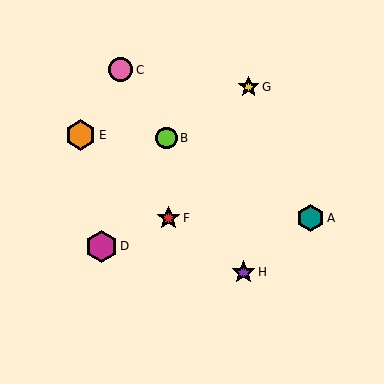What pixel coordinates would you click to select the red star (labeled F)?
Click at (168, 218) to select the red star F.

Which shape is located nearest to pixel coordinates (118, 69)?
The pink circle (labeled C) at (121, 70) is nearest to that location.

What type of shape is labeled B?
Shape B is a lime circle.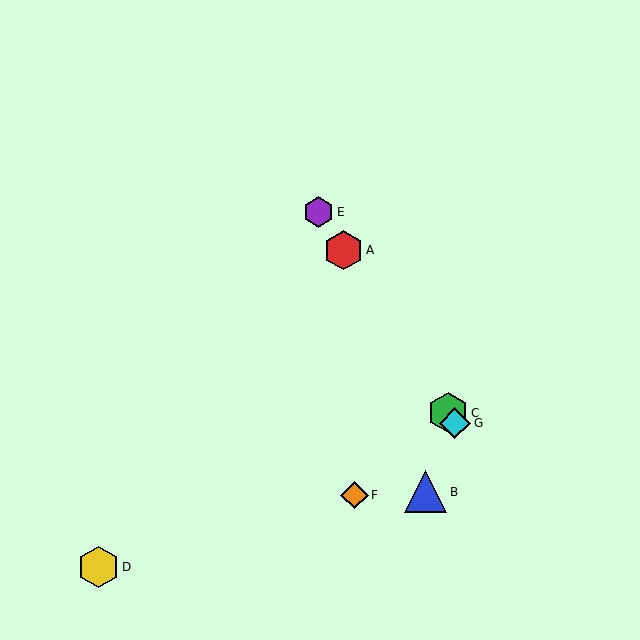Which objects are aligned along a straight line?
Objects A, C, E, G are aligned along a straight line.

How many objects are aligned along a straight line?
4 objects (A, C, E, G) are aligned along a straight line.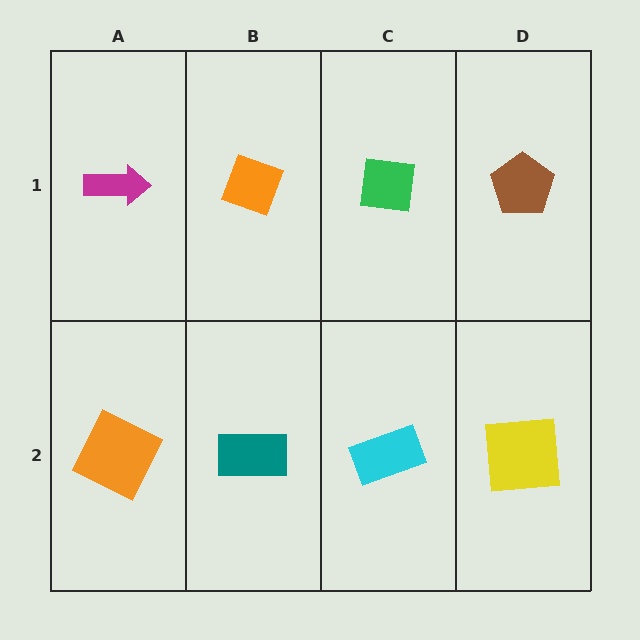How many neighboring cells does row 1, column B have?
3.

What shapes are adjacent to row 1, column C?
A cyan rectangle (row 2, column C), an orange diamond (row 1, column B), a brown pentagon (row 1, column D).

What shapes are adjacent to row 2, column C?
A green square (row 1, column C), a teal rectangle (row 2, column B), a yellow square (row 2, column D).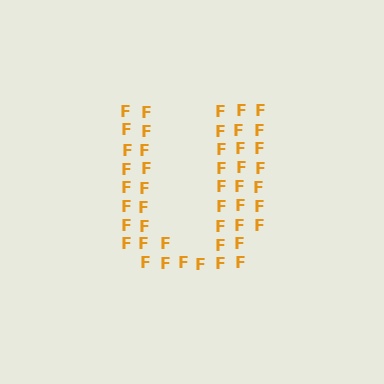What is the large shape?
The large shape is the letter U.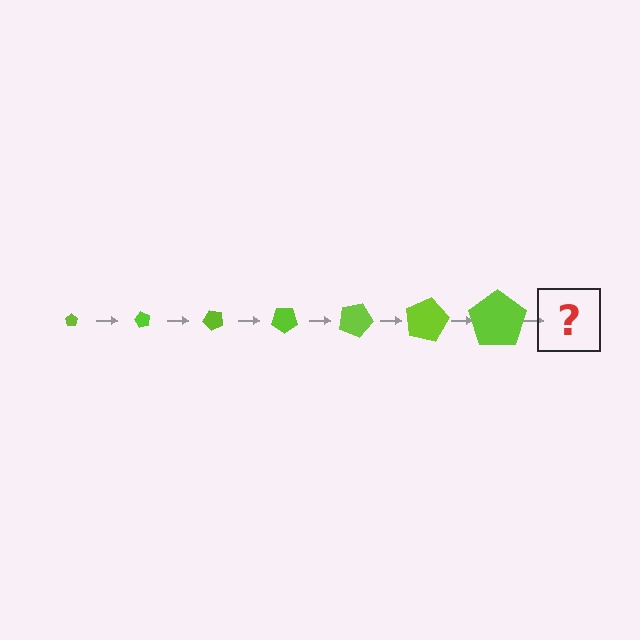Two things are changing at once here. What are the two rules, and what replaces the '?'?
The two rules are that the pentagon grows larger each step and it rotates 60 degrees each step. The '?' should be a pentagon, larger than the previous one and rotated 420 degrees from the start.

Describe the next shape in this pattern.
It should be a pentagon, larger than the previous one and rotated 420 degrees from the start.